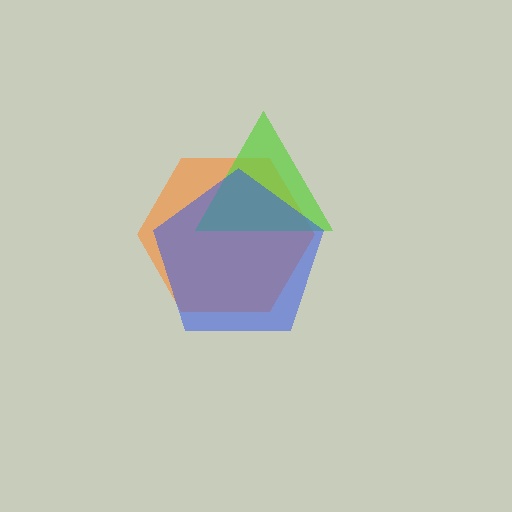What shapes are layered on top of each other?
The layered shapes are: an orange hexagon, a lime triangle, a blue pentagon.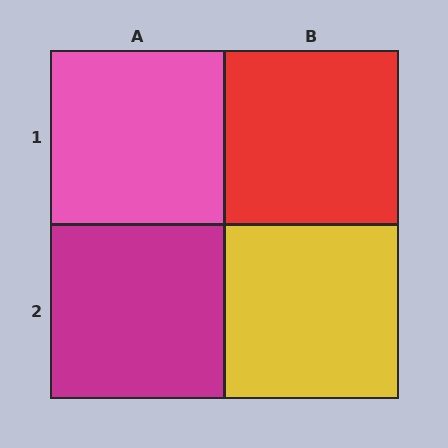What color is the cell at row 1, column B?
Red.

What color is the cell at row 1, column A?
Pink.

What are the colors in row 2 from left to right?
Magenta, yellow.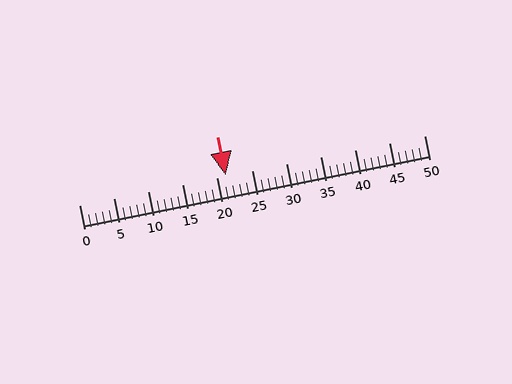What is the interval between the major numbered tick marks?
The major tick marks are spaced 5 units apart.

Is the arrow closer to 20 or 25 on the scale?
The arrow is closer to 20.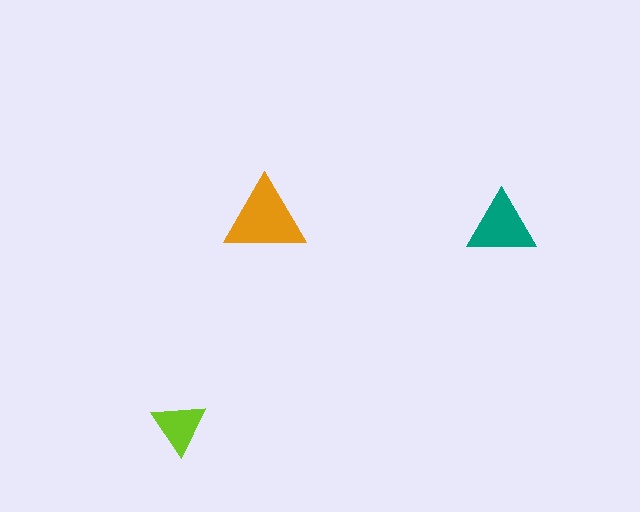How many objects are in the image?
There are 3 objects in the image.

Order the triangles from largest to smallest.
the orange one, the teal one, the lime one.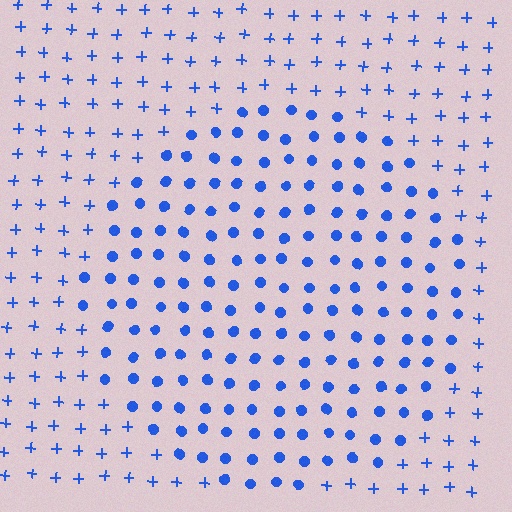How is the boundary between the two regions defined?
The boundary is defined by a change in element shape: circles inside vs. plus signs outside. All elements share the same color and spacing.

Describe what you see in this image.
The image is filled with small blue elements arranged in a uniform grid. A circle-shaped region contains circles, while the surrounding area contains plus signs. The boundary is defined purely by the change in element shape.